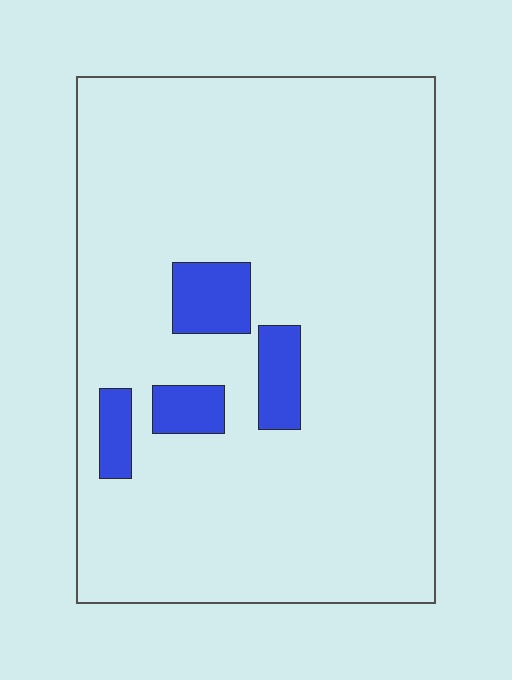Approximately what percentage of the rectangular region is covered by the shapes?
Approximately 10%.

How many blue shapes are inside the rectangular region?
4.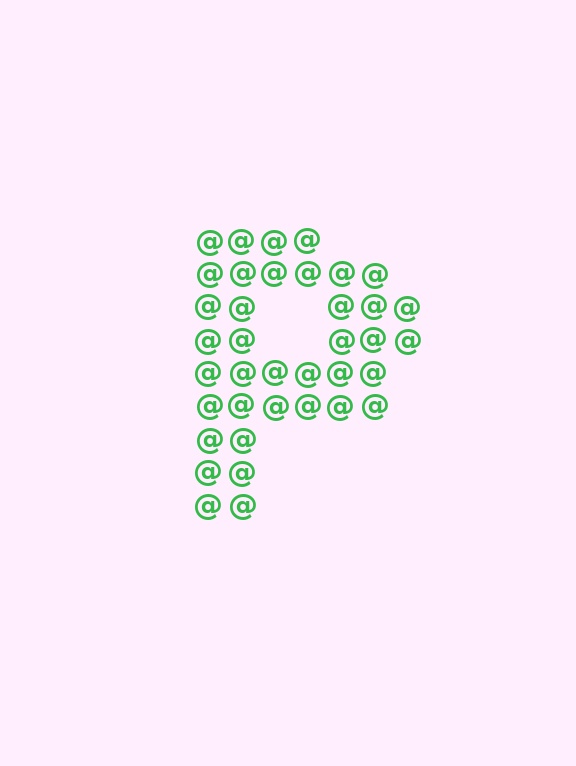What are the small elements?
The small elements are at signs.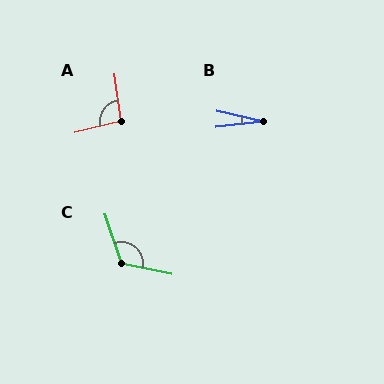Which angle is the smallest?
B, at approximately 19 degrees.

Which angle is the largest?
C, at approximately 121 degrees.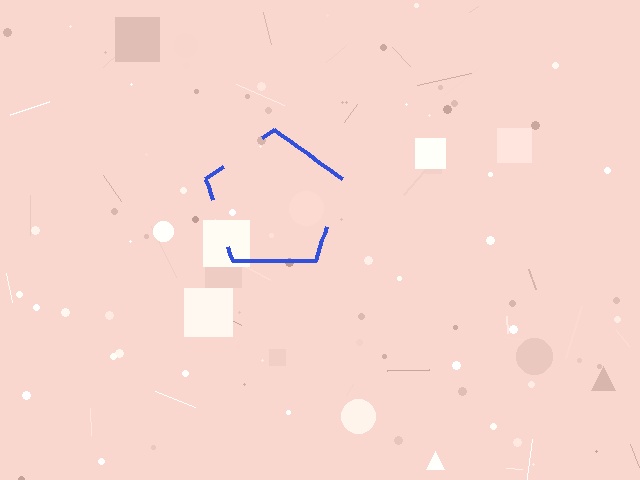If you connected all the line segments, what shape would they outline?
They would outline a pentagon.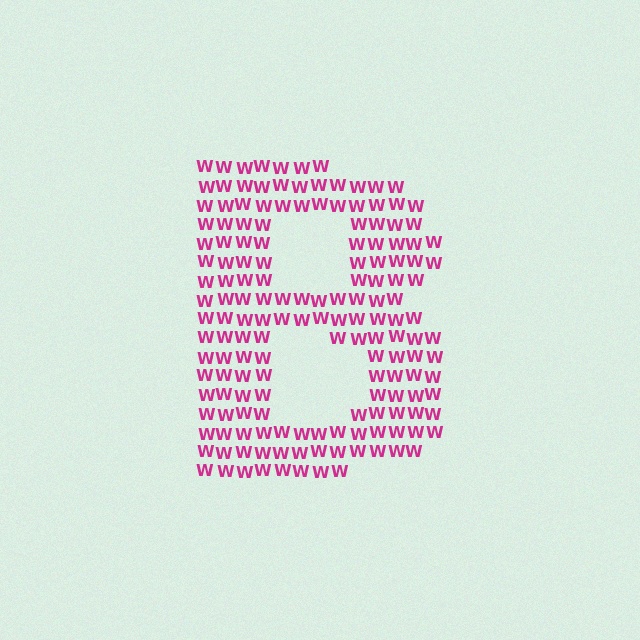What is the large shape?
The large shape is the letter B.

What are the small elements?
The small elements are letter W's.